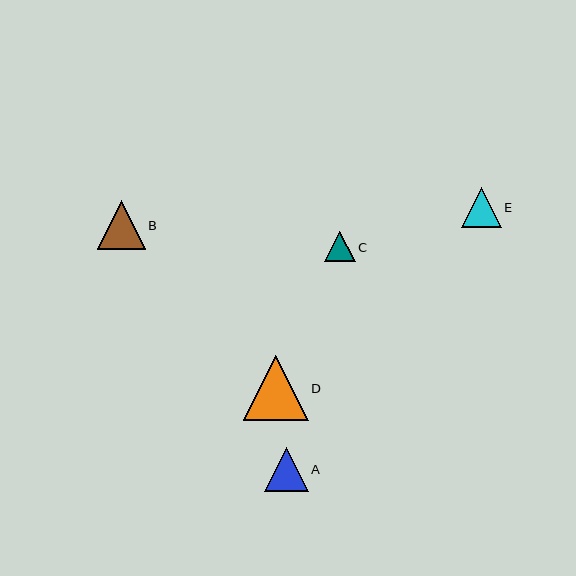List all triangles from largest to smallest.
From largest to smallest: D, B, A, E, C.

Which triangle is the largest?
Triangle D is the largest with a size of approximately 65 pixels.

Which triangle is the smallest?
Triangle C is the smallest with a size of approximately 31 pixels.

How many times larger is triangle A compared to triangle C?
Triangle A is approximately 1.4 times the size of triangle C.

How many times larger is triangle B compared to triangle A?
Triangle B is approximately 1.1 times the size of triangle A.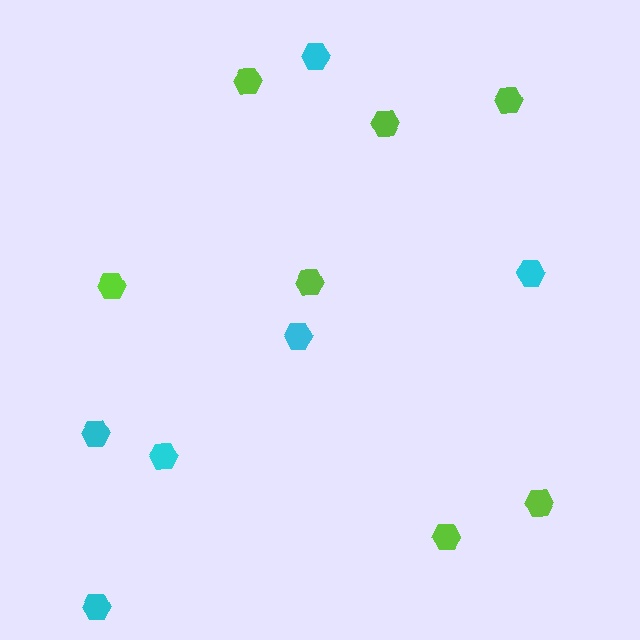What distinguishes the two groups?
There are 2 groups: one group of cyan hexagons (6) and one group of lime hexagons (7).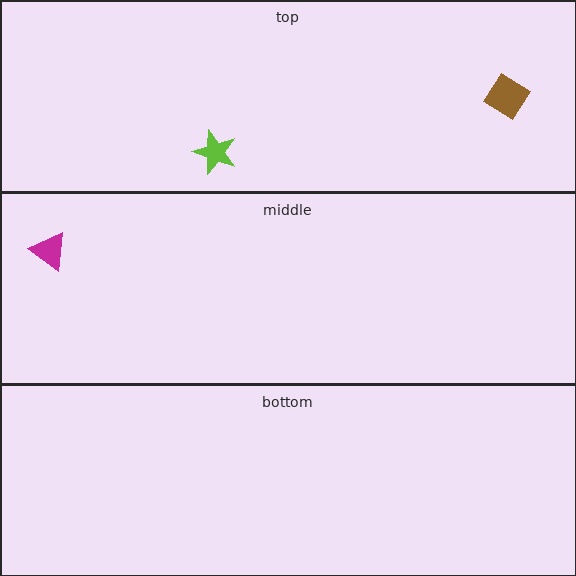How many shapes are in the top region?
2.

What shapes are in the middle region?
The magenta triangle.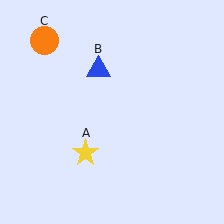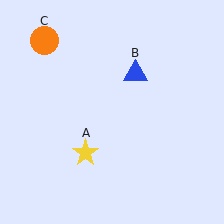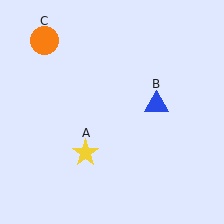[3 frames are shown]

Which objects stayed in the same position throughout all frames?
Yellow star (object A) and orange circle (object C) remained stationary.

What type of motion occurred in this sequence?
The blue triangle (object B) rotated clockwise around the center of the scene.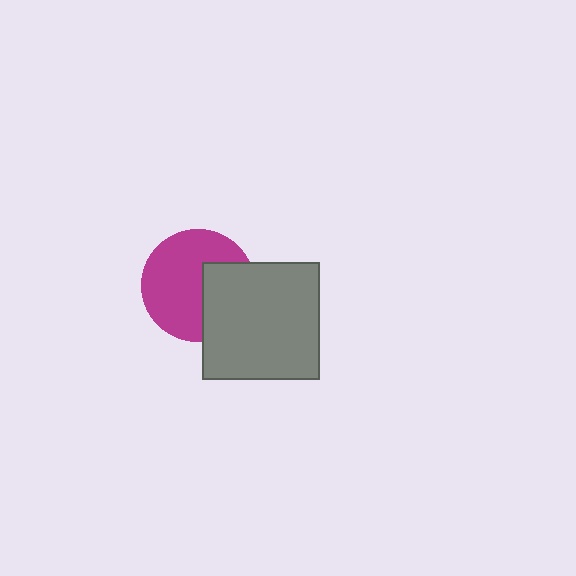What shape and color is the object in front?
The object in front is a gray square.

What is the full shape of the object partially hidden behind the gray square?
The partially hidden object is a magenta circle.